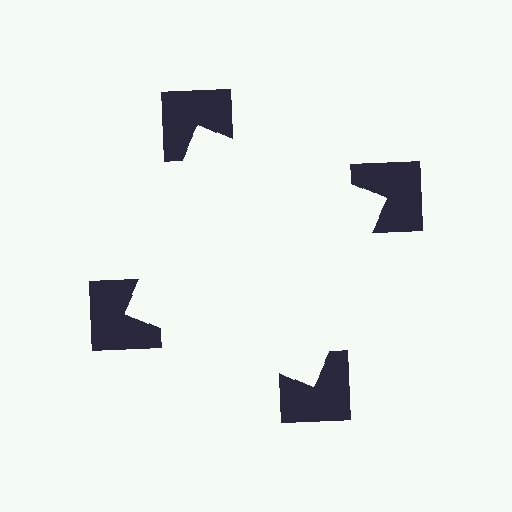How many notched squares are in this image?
There are 4 — one at each vertex of the illusory square.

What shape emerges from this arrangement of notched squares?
An illusory square — its edges are inferred from the aligned wedge cuts in the notched squares, not physically drawn.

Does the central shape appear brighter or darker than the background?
It typically appears slightly brighter than the background, even though no actual brightness change is drawn.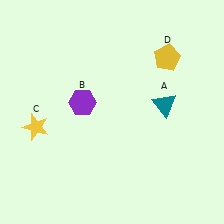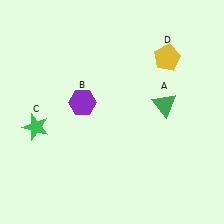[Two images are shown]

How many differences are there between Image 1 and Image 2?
There are 2 differences between the two images.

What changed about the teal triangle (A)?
In Image 1, A is teal. In Image 2, it changed to green.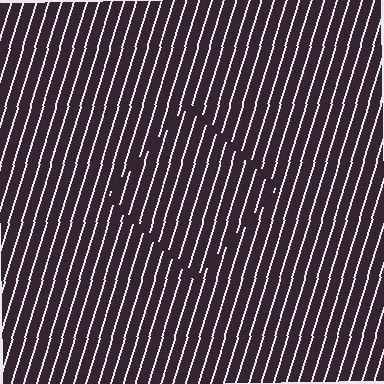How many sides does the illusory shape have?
4 sides — the line-ends trace a square.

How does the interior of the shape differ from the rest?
The interior of the shape contains the same grating, shifted by half a period — the contour is defined by the phase discontinuity where line-ends from the inner and outer gratings abut.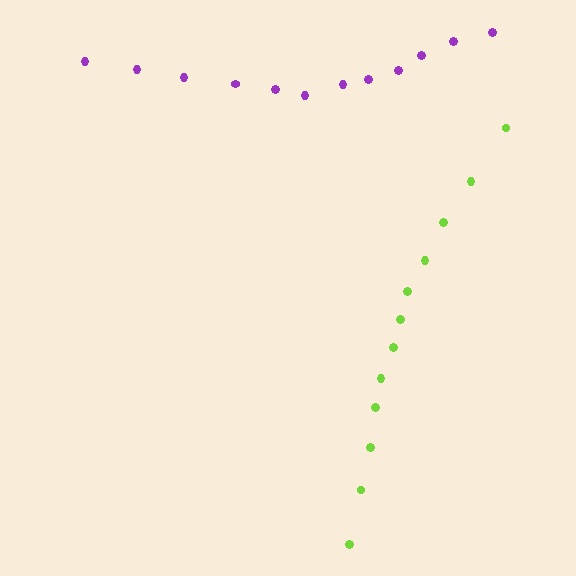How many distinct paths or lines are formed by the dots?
There are 2 distinct paths.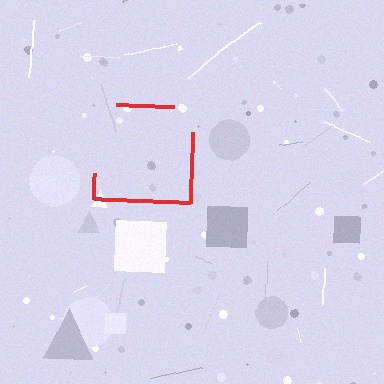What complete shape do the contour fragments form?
The contour fragments form a square.